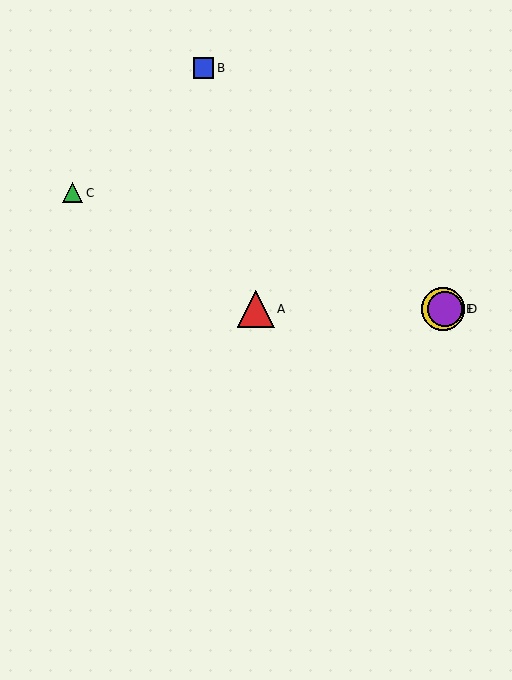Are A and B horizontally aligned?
No, A is at y≈309 and B is at y≈68.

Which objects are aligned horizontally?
Objects A, D, E are aligned horizontally.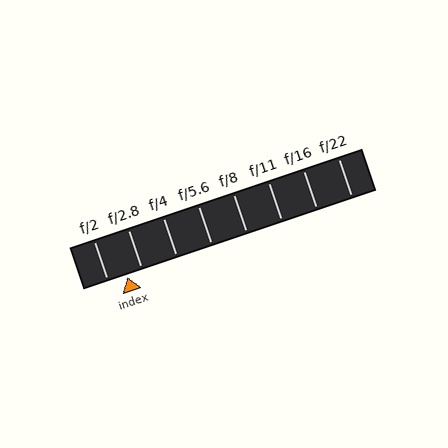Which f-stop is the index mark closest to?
The index mark is closest to f/2.8.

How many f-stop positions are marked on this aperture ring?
There are 8 f-stop positions marked.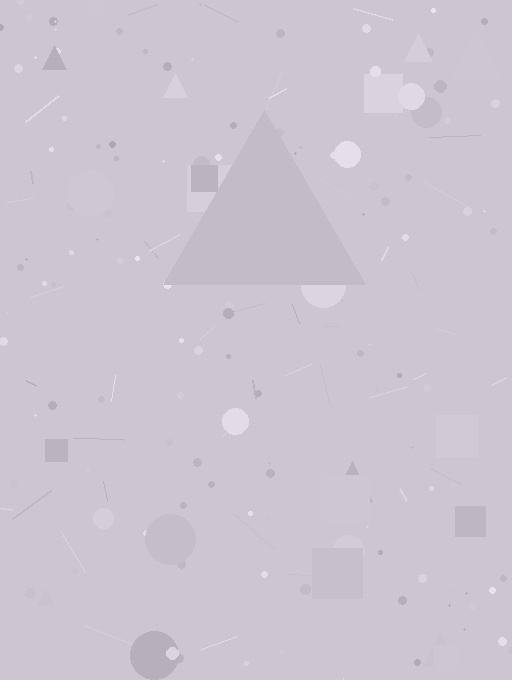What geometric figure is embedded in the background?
A triangle is embedded in the background.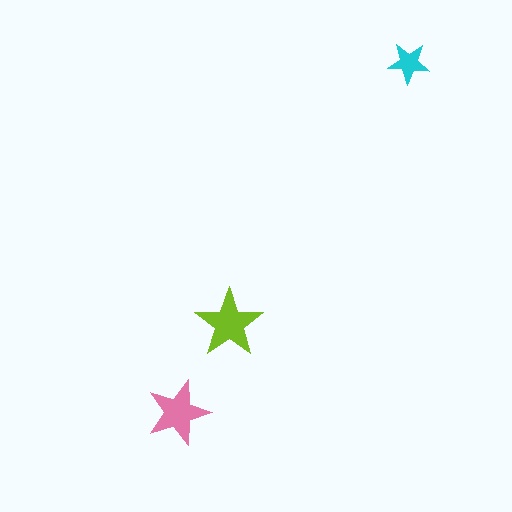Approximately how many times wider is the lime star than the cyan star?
About 1.5 times wider.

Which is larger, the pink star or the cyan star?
The pink one.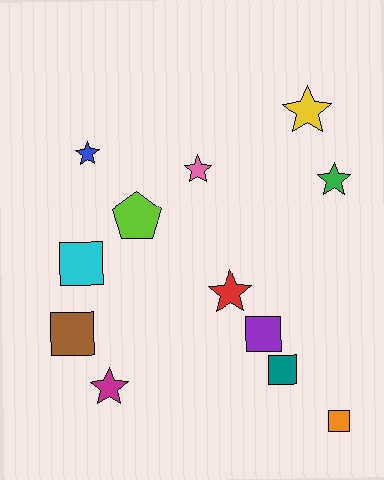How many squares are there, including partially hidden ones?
There are 5 squares.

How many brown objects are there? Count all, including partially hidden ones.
There is 1 brown object.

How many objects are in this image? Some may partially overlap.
There are 12 objects.